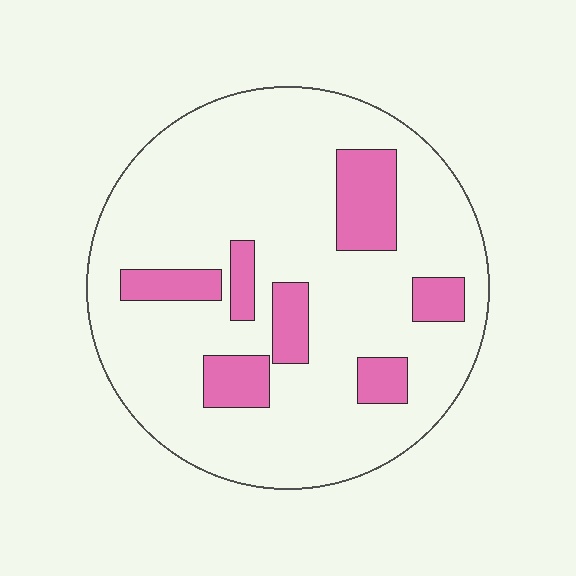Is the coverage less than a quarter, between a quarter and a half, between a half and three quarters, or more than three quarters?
Less than a quarter.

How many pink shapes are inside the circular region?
7.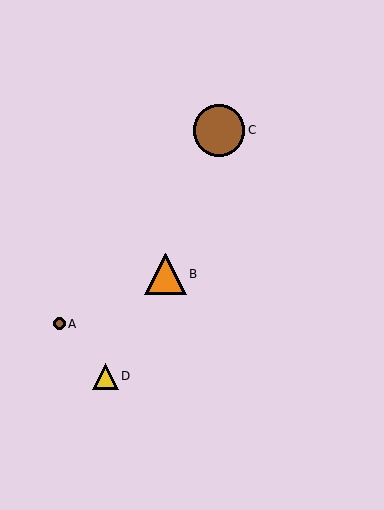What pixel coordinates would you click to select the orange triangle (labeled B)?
Click at (165, 274) to select the orange triangle B.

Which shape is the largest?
The brown circle (labeled C) is the largest.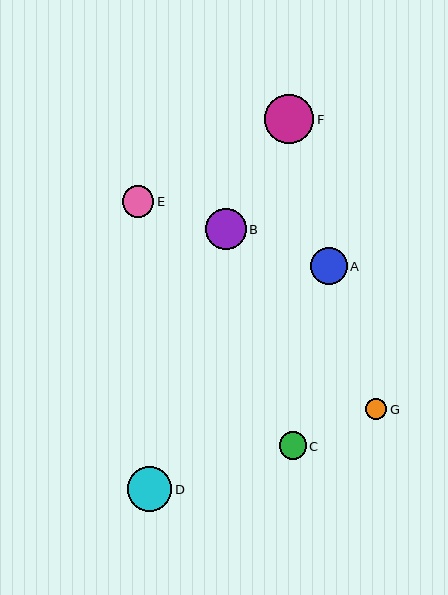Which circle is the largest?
Circle F is the largest with a size of approximately 50 pixels.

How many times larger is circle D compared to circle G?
Circle D is approximately 2.1 times the size of circle G.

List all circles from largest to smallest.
From largest to smallest: F, D, B, A, E, C, G.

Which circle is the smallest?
Circle G is the smallest with a size of approximately 21 pixels.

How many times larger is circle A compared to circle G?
Circle A is approximately 1.7 times the size of circle G.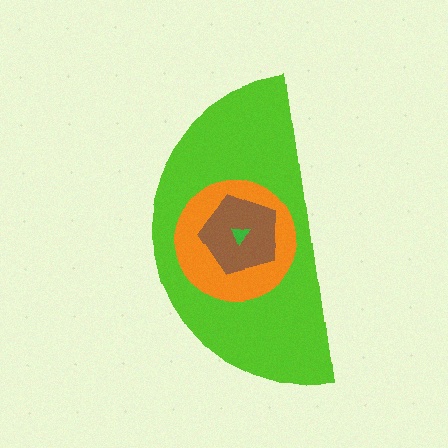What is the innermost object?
The green triangle.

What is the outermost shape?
The lime semicircle.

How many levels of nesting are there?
4.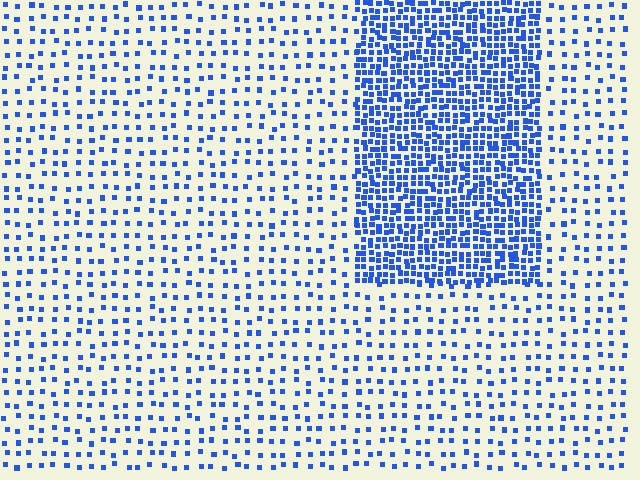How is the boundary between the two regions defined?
The boundary is defined by a change in element density (approximately 3.0x ratio). All elements are the same color, size, and shape.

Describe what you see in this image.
The image contains small blue elements arranged at two different densities. A rectangle-shaped region is visible where the elements are more densely packed than the surrounding area.